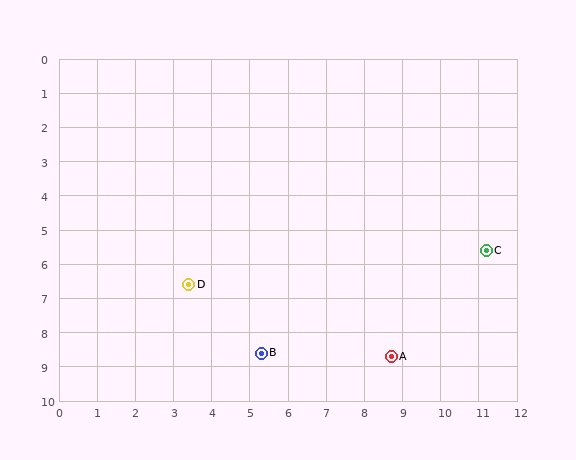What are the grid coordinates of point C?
Point C is at approximately (11.2, 5.6).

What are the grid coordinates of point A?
Point A is at approximately (8.7, 8.7).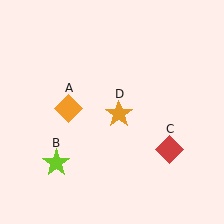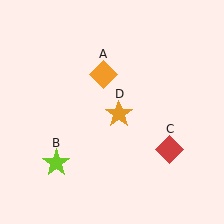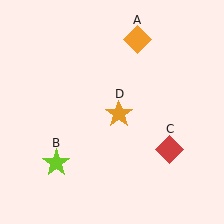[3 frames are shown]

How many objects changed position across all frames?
1 object changed position: orange diamond (object A).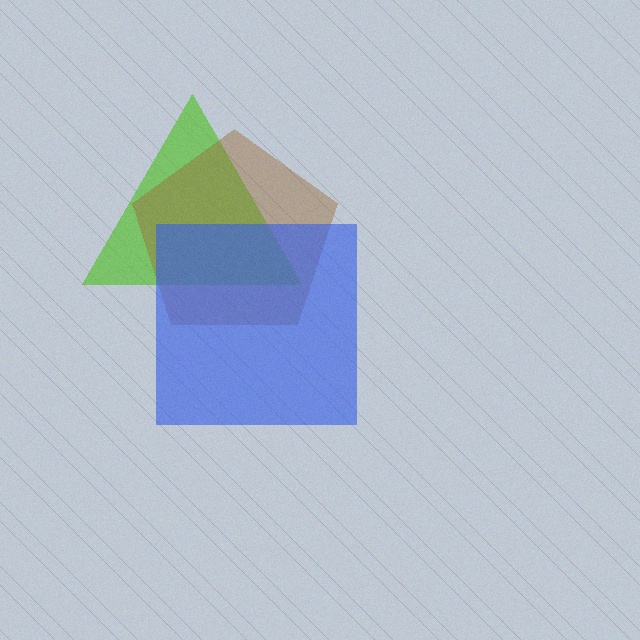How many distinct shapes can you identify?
There are 3 distinct shapes: a lime triangle, a brown pentagon, a blue square.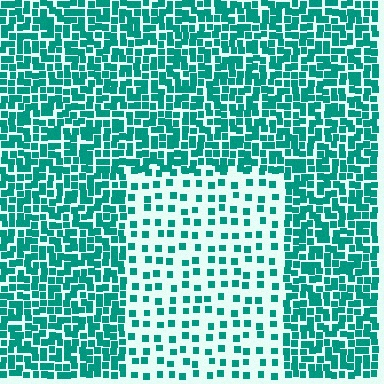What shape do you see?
I see a rectangle.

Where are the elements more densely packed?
The elements are more densely packed outside the rectangle boundary.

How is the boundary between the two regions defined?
The boundary is defined by a change in element density (approximately 2.6x ratio). All elements are the same color, size, and shape.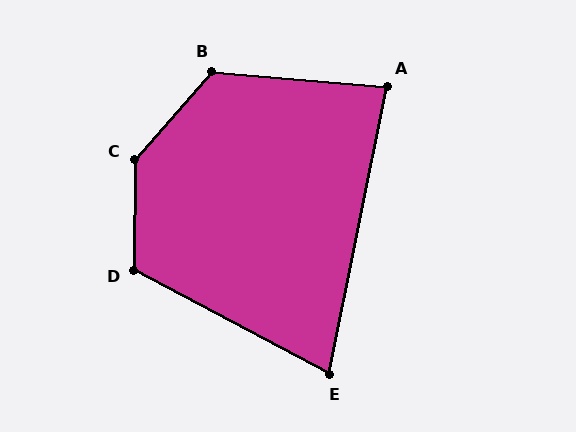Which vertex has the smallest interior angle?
E, at approximately 73 degrees.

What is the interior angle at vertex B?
Approximately 126 degrees (obtuse).